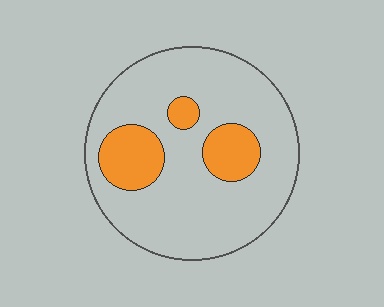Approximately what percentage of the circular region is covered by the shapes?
Approximately 20%.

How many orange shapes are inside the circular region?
3.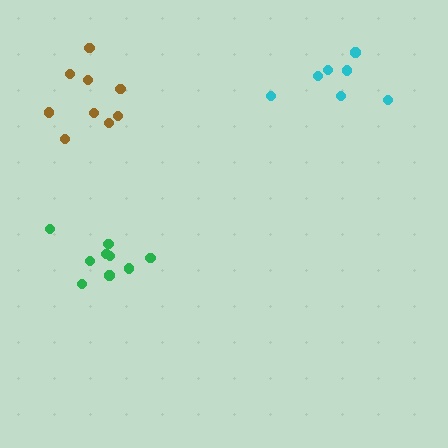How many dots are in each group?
Group 1: 7 dots, Group 2: 9 dots, Group 3: 9 dots (25 total).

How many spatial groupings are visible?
There are 3 spatial groupings.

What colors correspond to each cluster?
The clusters are colored: cyan, green, brown.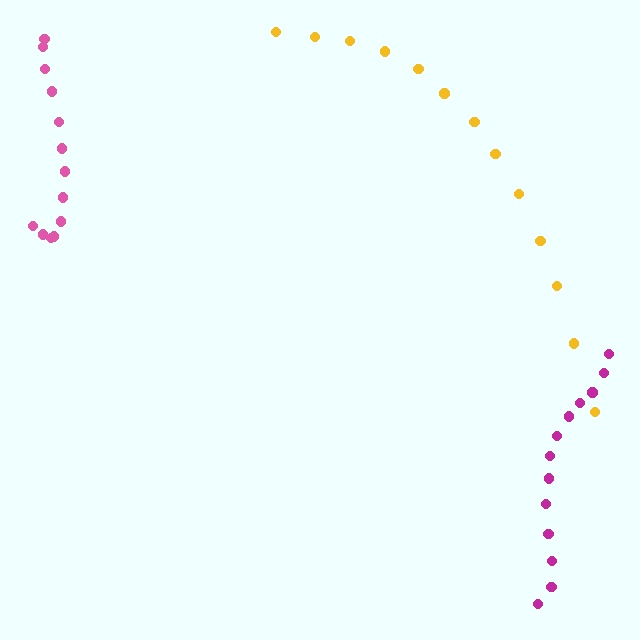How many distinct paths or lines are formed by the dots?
There are 3 distinct paths.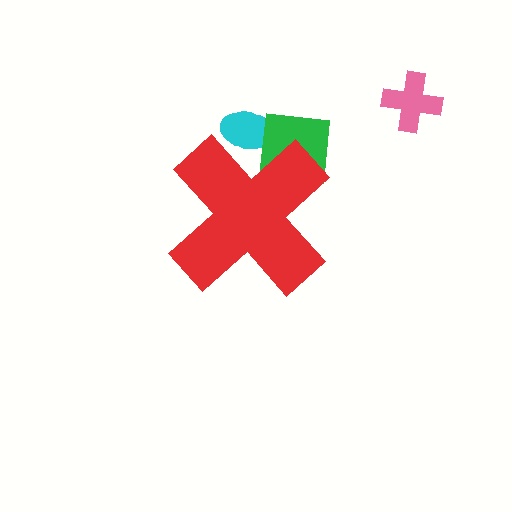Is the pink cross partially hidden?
No, the pink cross is fully visible.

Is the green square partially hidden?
Yes, the green square is partially hidden behind the red cross.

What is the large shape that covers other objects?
A red cross.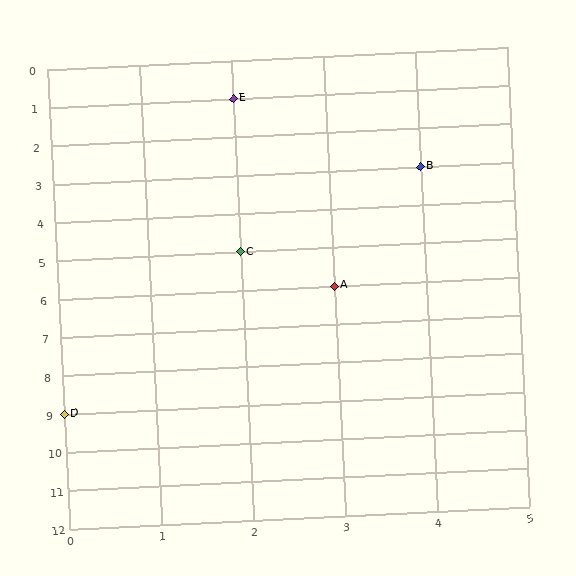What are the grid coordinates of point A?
Point A is at grid coordinates (3, 6).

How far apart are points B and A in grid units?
Points B and A are 1 column and 3 rows apart (about 3.2 grid units diagonally).